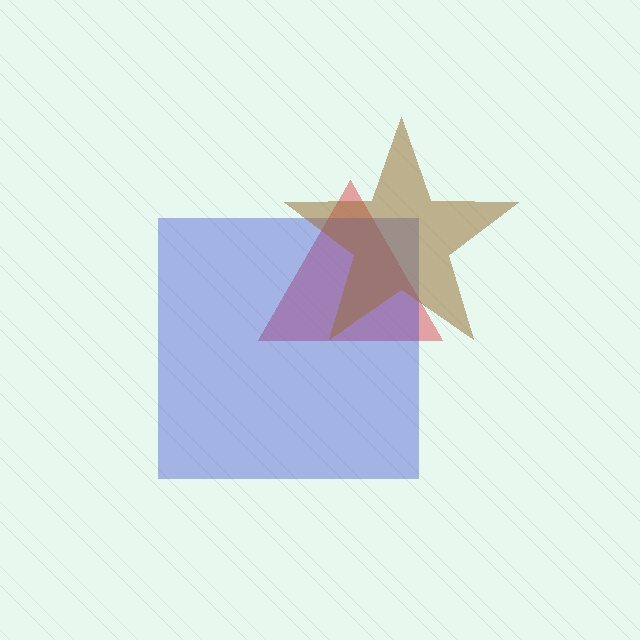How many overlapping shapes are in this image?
There are 3 overlapping shapes in the image.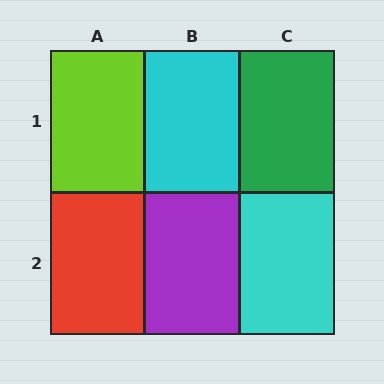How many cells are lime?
1 cell is lime.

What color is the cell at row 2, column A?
Red.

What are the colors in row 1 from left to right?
Lime, cyan, green.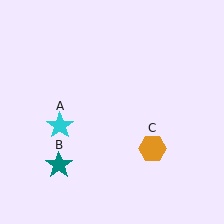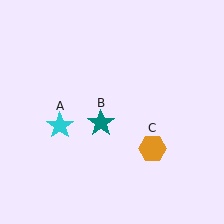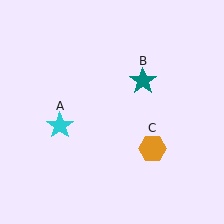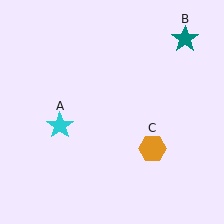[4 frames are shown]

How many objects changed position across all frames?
1 object changed position: teal star (object B).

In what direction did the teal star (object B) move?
The teal star (object B) moved up and to the right.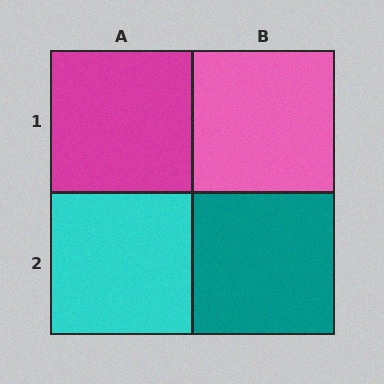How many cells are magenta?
1 cell is magenta.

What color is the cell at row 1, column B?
Pink.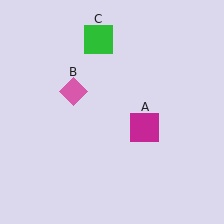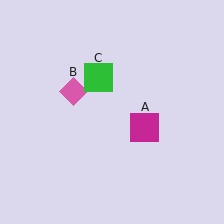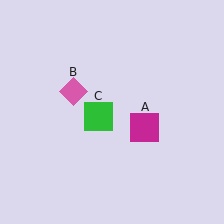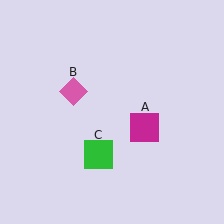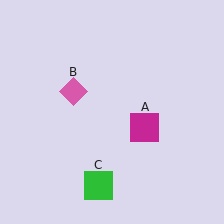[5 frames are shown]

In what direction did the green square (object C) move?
The green square (object C) moved down.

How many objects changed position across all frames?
1 object changed position: green square (object C).